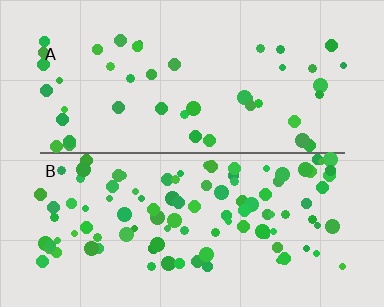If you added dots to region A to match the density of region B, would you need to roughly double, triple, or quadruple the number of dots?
Approximately double.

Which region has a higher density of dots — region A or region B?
B (the bottom).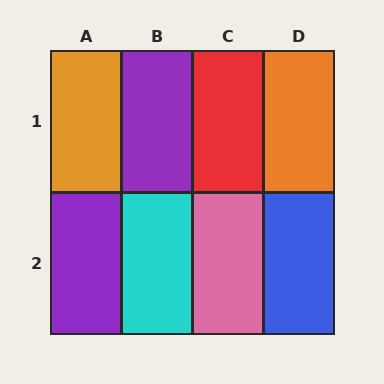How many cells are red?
1 cell is red.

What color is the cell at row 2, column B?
Cyan.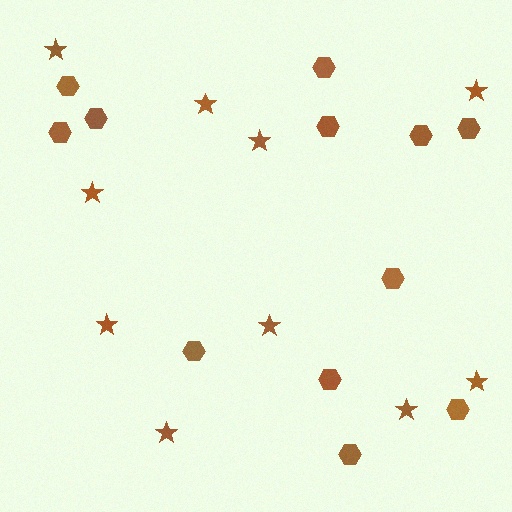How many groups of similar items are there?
There are 2 groups: one group of hexagons (12) and one group of stars (10).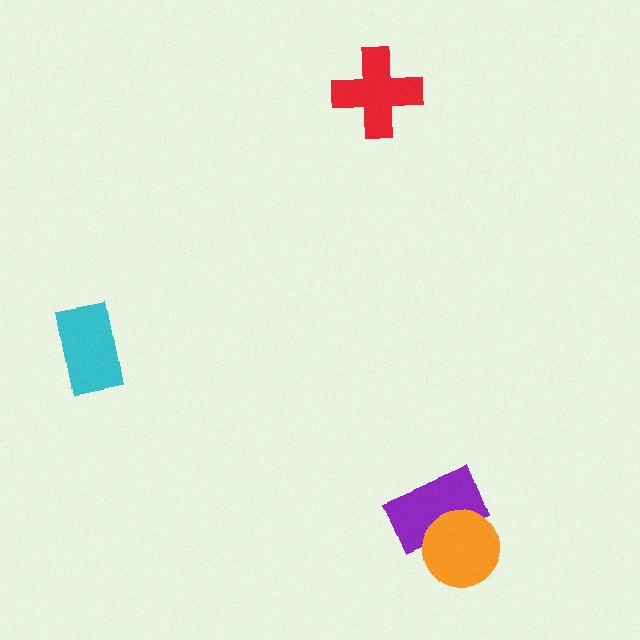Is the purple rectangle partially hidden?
Yes, it is partially covered by another shape.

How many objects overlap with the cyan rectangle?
0 objects overlap with the cyan rectangle.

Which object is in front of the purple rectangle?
The orange circle is in front of the purple rectangle.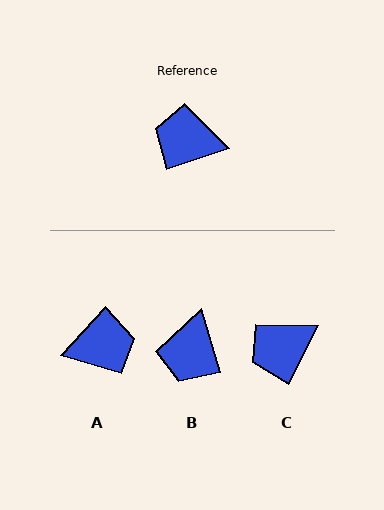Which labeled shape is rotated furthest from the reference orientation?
A, about 151 degrees away.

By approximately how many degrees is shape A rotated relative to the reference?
Approximately 151 degrees clockwise.